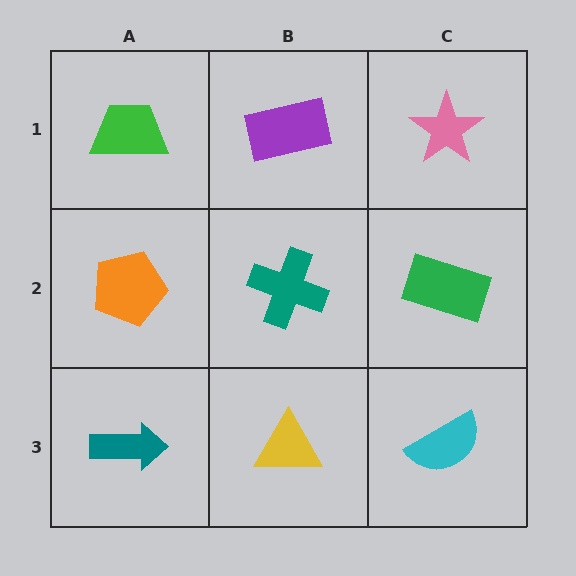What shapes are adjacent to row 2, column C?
A pink star (row 1, column C), a cyan semicircle (row 3, column C), a teal cross (row 2, column B).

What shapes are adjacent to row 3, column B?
A teal cross (row 2, column B), a teal arrow (row 3, column A), a cyan semicircle (row 3, column C).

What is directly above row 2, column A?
A green trapezoid.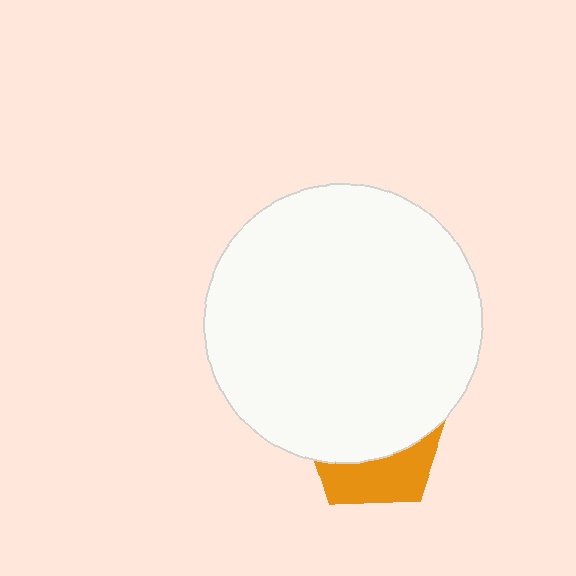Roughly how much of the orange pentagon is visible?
A small part of it is visible (roughly 36%).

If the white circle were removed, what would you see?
You would see the complete orange pentagon.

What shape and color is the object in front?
The object in front is a white circle.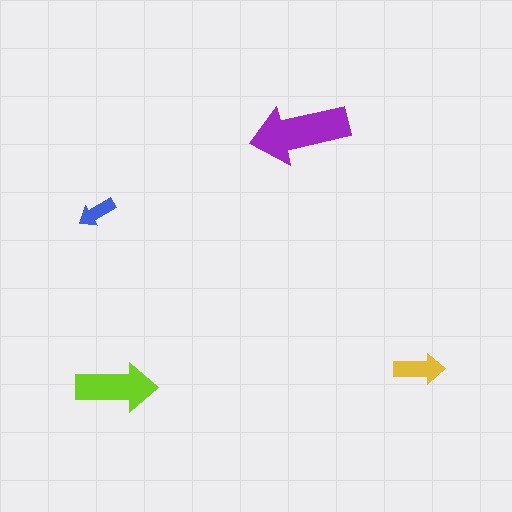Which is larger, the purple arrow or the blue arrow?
The purple one.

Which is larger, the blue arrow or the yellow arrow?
The yellow one.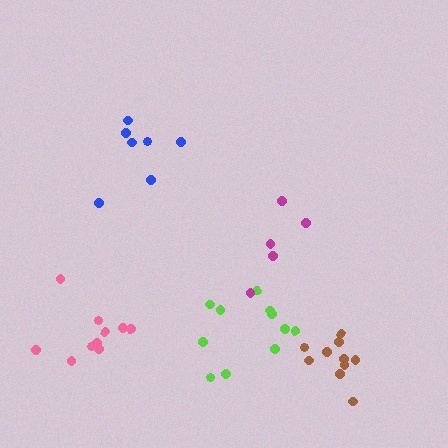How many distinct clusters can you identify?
There are 5 distinct clusters.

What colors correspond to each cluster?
The clusters are colored: lime, pink, brown, blue, magenta.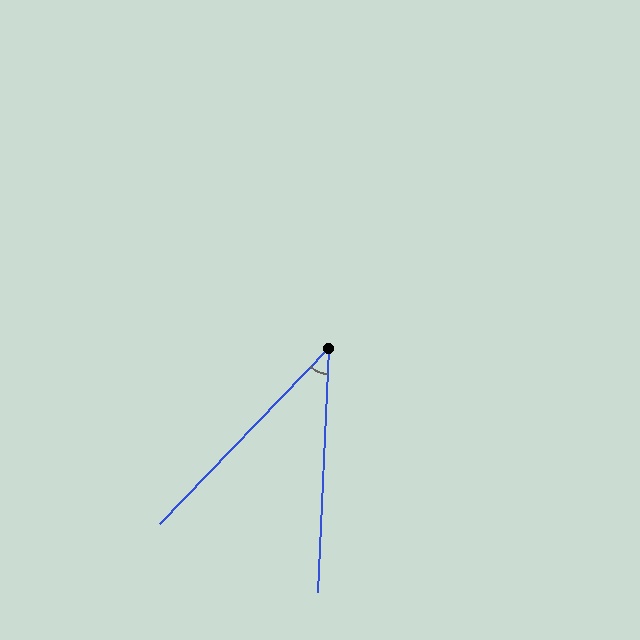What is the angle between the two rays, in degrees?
Approximately 41 degrees.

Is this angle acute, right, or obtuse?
It is acute.